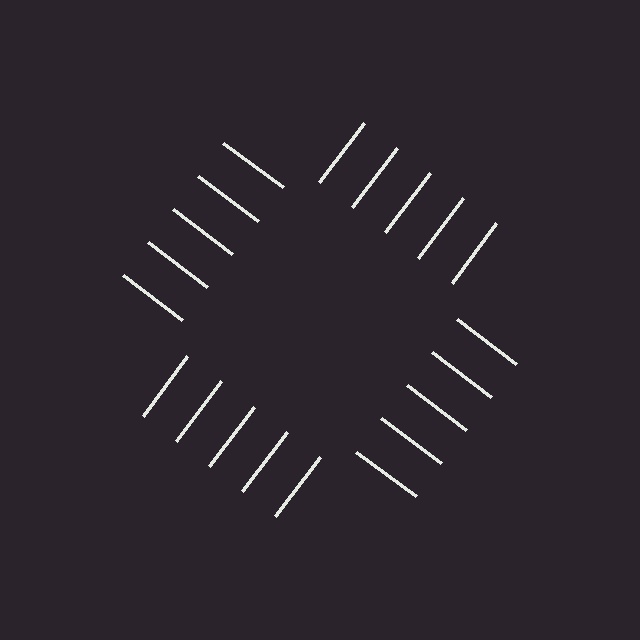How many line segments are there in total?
20 — 5 along each of the 4 edges.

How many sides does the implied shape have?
4 sides — the line-ends trace a square.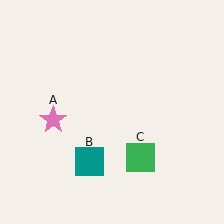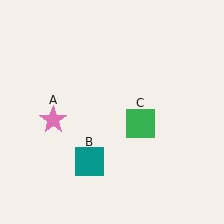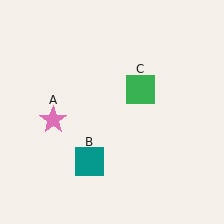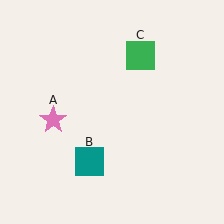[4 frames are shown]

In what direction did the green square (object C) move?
The green square (object C) moved up.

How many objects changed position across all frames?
1 object changed position: green square (object C).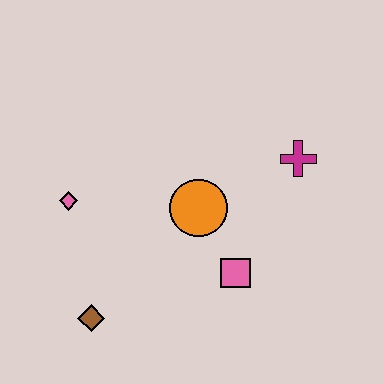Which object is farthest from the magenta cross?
The brown diamond is farthest from the magenta cross.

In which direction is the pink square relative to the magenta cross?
The pink square is below the magenta cross.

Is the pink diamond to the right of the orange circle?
No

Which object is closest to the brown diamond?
The pink diamond is closest to the brown diamond.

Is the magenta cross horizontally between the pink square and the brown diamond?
No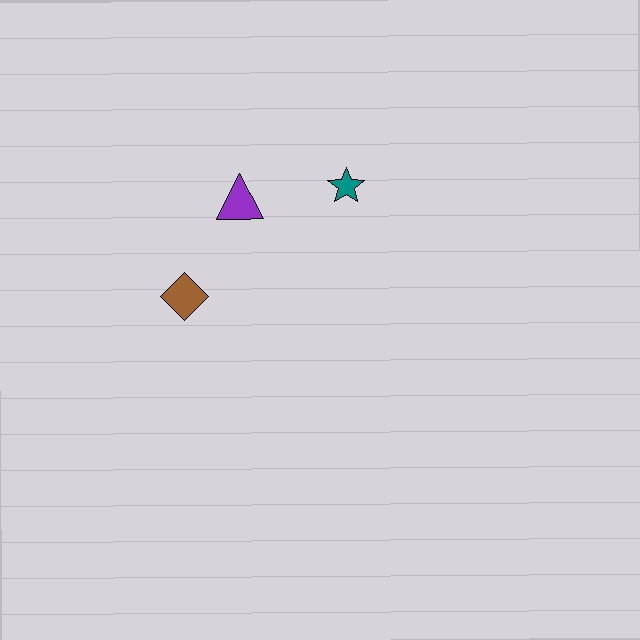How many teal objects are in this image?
There is 1 teal object.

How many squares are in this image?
There are no squares.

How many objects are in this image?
There are 3 objects.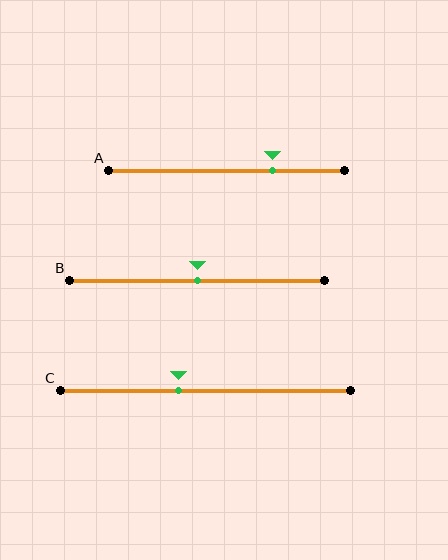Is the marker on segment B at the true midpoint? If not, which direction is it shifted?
Yes, the marker on segment B is at the true midpoint.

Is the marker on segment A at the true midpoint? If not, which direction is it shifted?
No, the marker on segment A is shifted to the right by about 20% of the segment length.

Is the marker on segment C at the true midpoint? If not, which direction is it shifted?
No, the marker on segment C is shifted to the left by about 9% of the segment length.